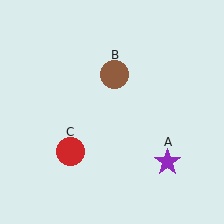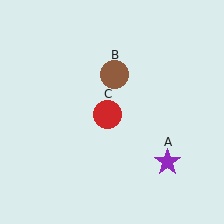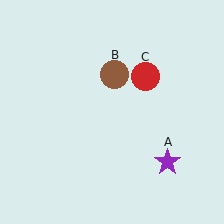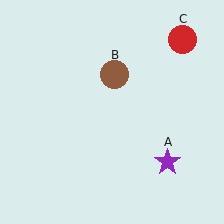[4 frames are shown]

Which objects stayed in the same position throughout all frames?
Purple star (object A) and brown circle (object B) remained stationary.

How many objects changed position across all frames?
1 object changed position: red circle (object C).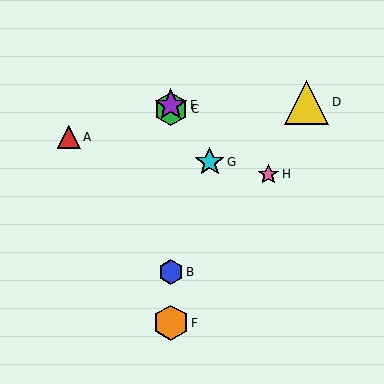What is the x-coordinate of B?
Object B is at x≈171.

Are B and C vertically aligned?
Yes, both are at x≈171.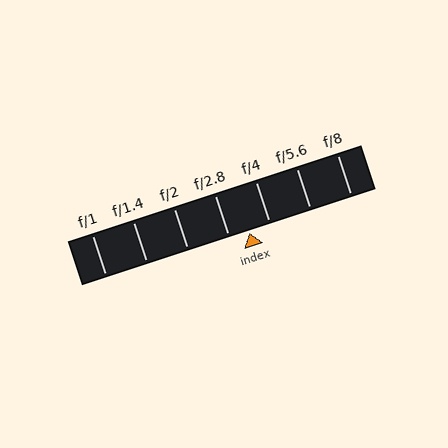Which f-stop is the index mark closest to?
The index mark is closest to f/4.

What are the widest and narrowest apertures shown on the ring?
The widest aperture shown is f/1 and the narrowest is f/8.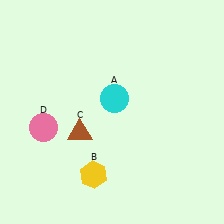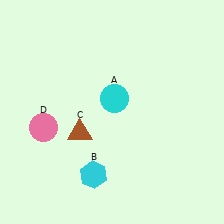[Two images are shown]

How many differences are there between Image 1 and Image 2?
There is 1 difference between the two images.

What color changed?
The hexagon (B) changed from yellow in Image 1 to cyan in Image 2.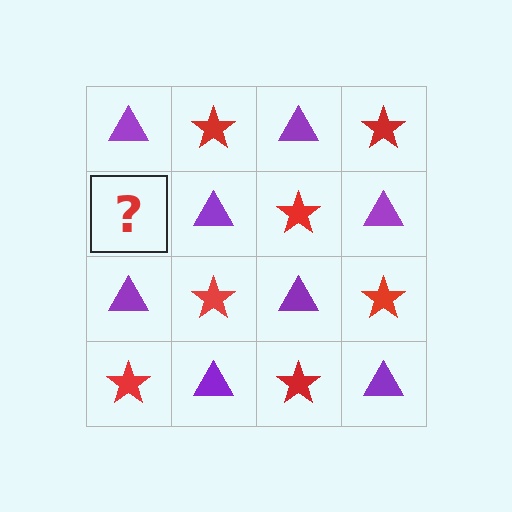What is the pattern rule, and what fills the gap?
The rule is that it alternates purple triangle and red star in a checkerboard pattern. The gap should be filled with a red star.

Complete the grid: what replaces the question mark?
The question mark should be replaced with a red star.